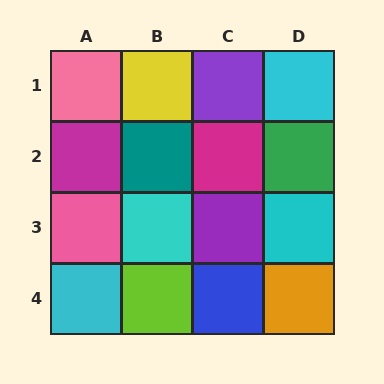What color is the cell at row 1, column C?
Purple.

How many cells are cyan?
4 cells are cyan.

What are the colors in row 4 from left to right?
Cyan, lime, blue, orange.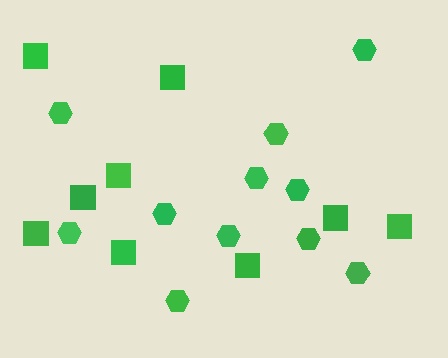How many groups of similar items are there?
There are 2 groups: one group of hexagons (11) and one group of squares (9).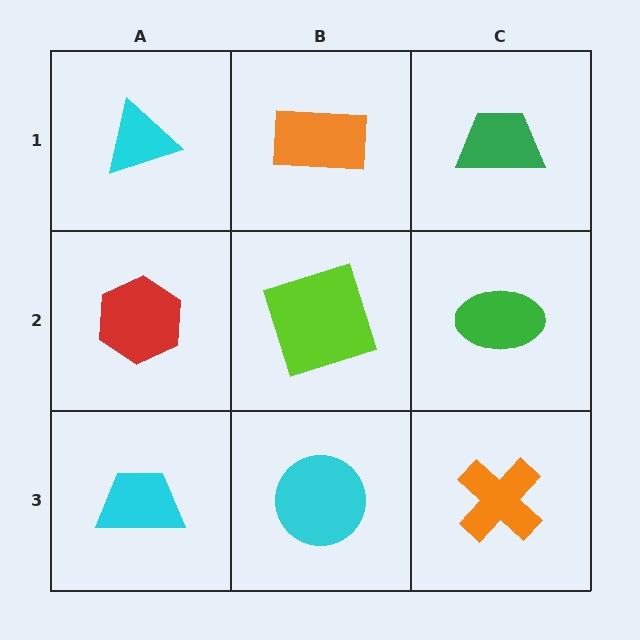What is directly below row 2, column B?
A cyan circle.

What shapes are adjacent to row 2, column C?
A green trapezoid (row 1, column C), an orange cross (row 3, column C), a lime square (row 2, column B).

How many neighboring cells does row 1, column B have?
3.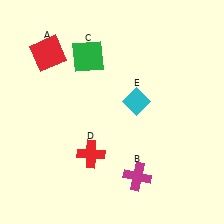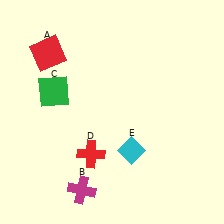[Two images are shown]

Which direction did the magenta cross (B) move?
The magenta cross (B) moved left.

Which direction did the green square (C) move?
The green square (C) moved down.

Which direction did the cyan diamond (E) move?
The cyan diamond (E) moved down.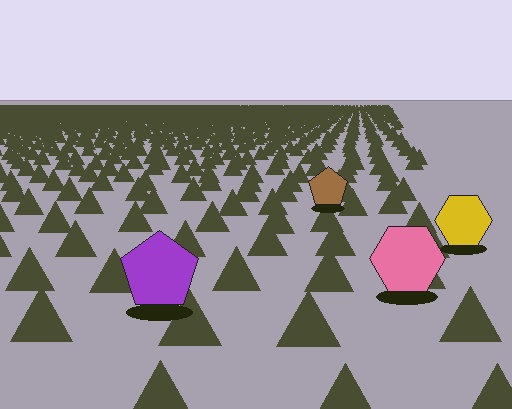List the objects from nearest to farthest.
From nearest to farthest: the purple pentagon, the pink hexagon, the yellow hexagon, the brown pentagon.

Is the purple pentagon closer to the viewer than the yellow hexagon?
Yes. The purple pentagon is closer — you can tell from the texture gradient: the ground texture is coarser near it.